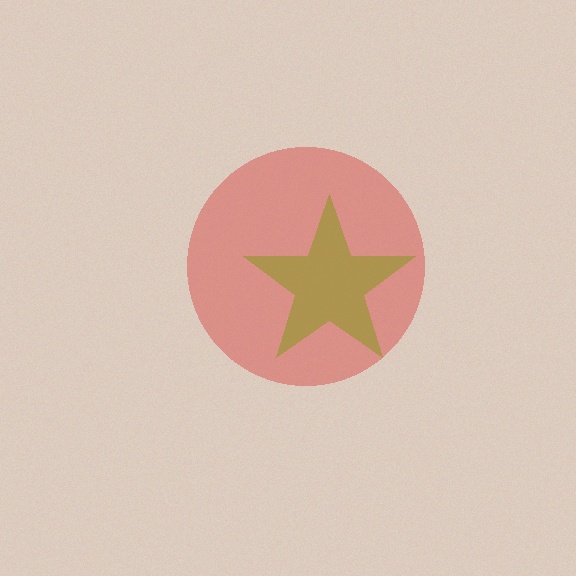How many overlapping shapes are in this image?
There are 2 overlapping shapes in the image.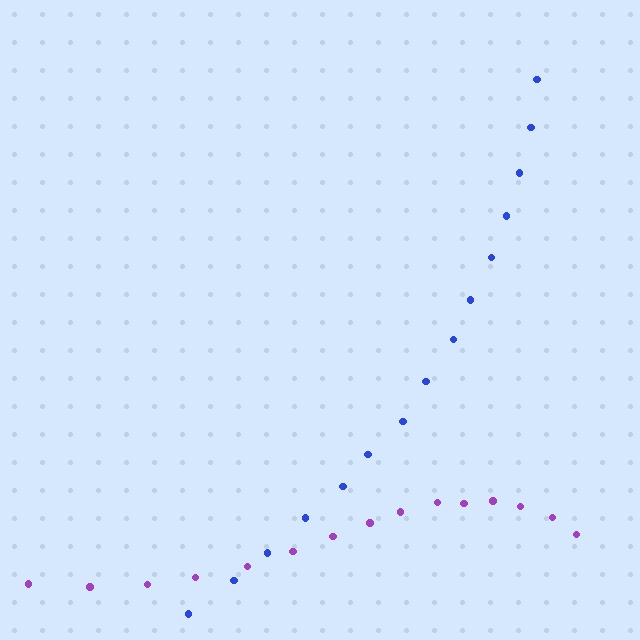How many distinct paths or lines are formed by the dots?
There are 2 distinct paths.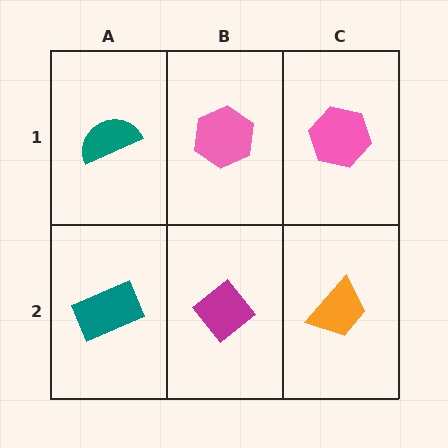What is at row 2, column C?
An orange trapezoid.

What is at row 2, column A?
A teal rectangle.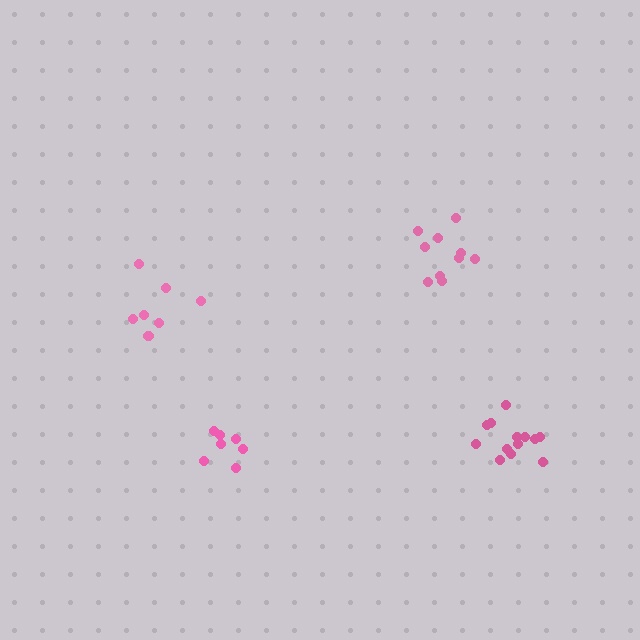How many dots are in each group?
Group 1: 7 dots, Group 2: 7 dots, Group 3: 13 dots, Group 4: 10 dots (37 total).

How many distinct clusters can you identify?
There are 4 distinct clusters.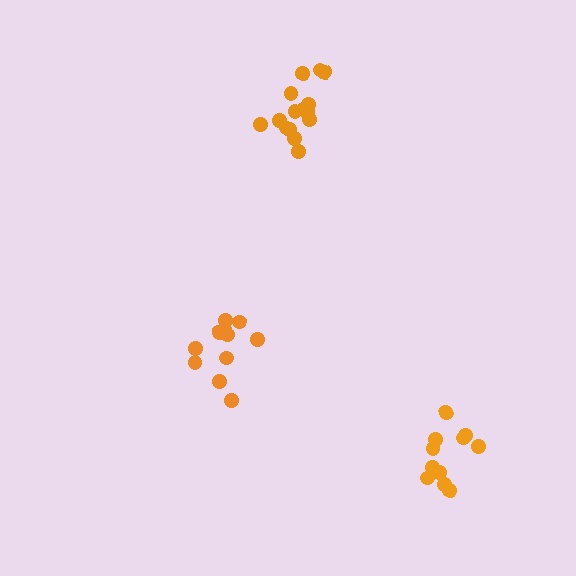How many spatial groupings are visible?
There are 3 spatial groupings.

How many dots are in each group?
Group 1: 11 dots, Group 2: 15 dots, Group 3: 11 dots (37 total).